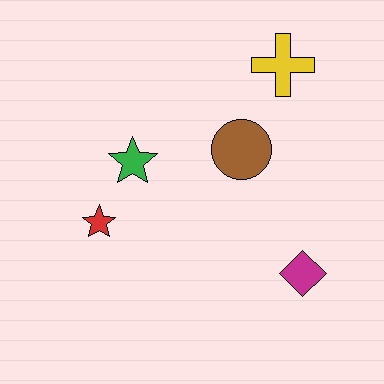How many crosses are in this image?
There is 1 cross.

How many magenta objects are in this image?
There is 1 magenta object.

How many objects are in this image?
There are 5 objects.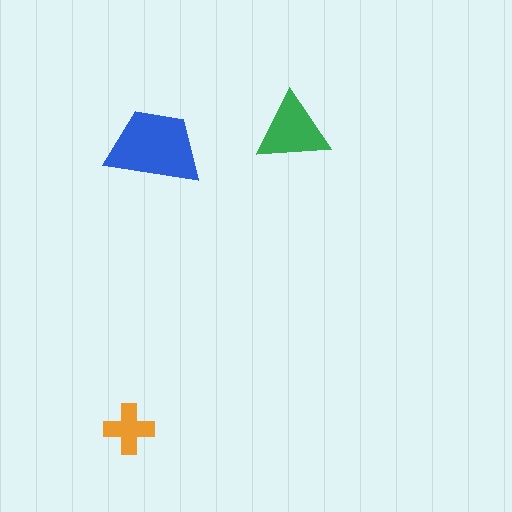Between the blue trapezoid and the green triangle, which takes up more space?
The blue trapezoid.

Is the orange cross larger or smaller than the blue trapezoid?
Smaller.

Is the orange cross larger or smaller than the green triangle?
Smaller.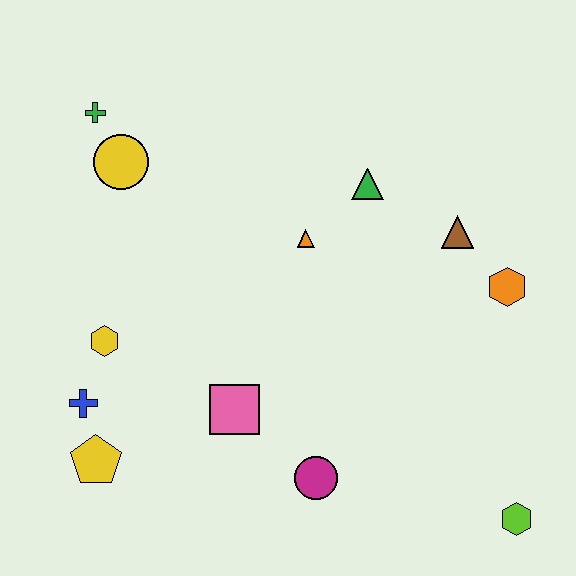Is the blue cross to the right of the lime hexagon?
No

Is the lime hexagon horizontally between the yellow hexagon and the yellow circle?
No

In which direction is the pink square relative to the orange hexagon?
The pink square is to the left of the orange hexagon.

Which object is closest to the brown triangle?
The orange hexagon is closest to the brown triangle.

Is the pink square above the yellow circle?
No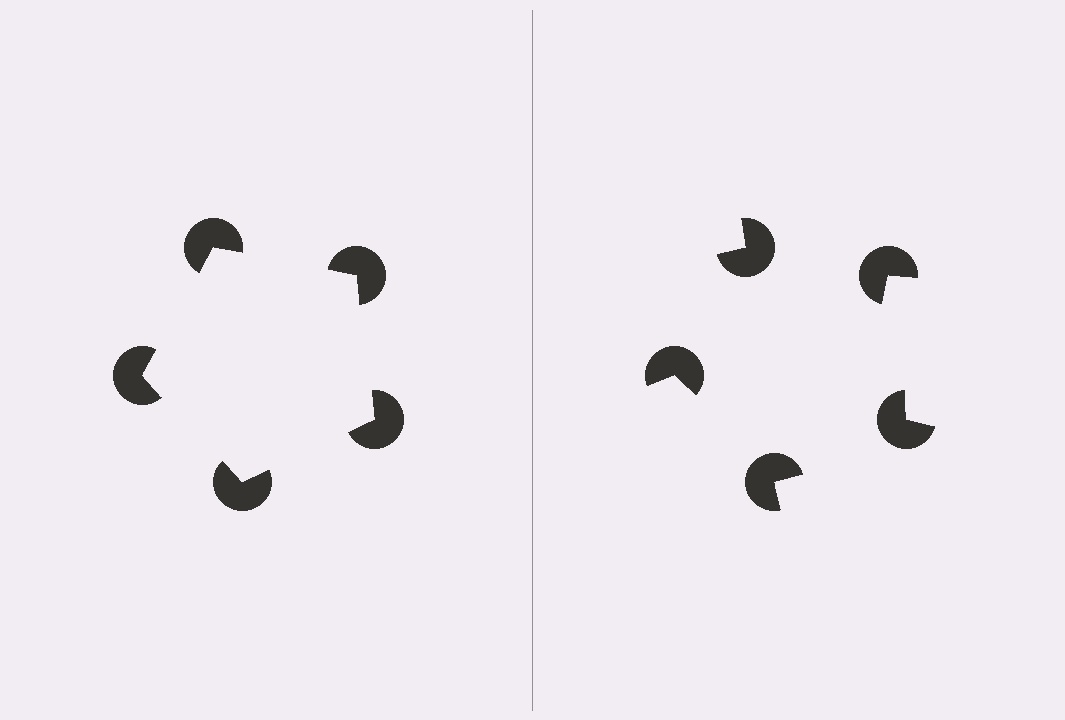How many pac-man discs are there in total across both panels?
10 — 5 on each side.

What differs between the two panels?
The pac-man discs are positioned identically on both sides; only the wedge orientations differ. On the left they align to a pentagon; on the right they are misaligned.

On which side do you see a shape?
An illusory pentagon appears on the left side. On the right side the wedge cuts are rotated, so no coherent shape forms.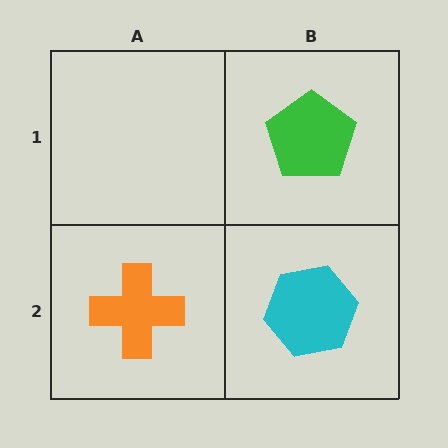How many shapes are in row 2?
2 shapes.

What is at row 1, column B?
A green pentagon.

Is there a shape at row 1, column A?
No, that cell is empty.